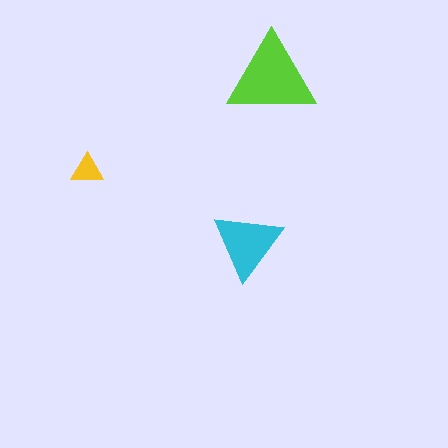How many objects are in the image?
There are 3 objects in the image.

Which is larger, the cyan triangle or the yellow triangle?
The cyan one.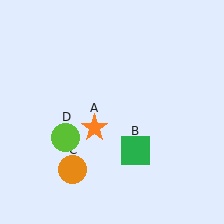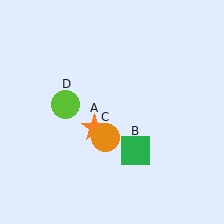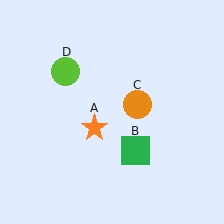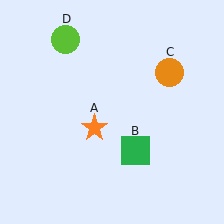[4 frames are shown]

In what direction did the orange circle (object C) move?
The orange circle (object C) moved up and to the right.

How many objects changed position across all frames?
2 objects changed position: orange circle (object C), lime circle (object D).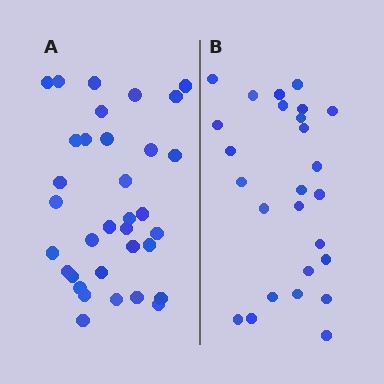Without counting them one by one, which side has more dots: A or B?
Region A (the left region) has more dots.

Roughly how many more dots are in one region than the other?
Region A has roughly 8 or so more dots than region B.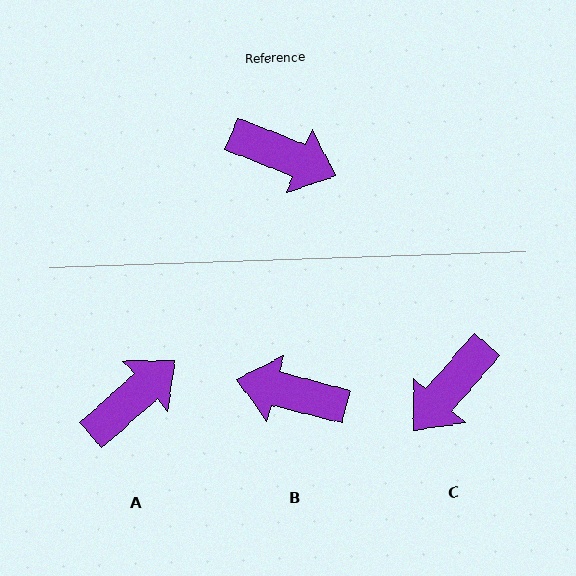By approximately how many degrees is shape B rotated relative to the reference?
Approximately 173 degrees clockwise.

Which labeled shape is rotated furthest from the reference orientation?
B, about 173 degrees away.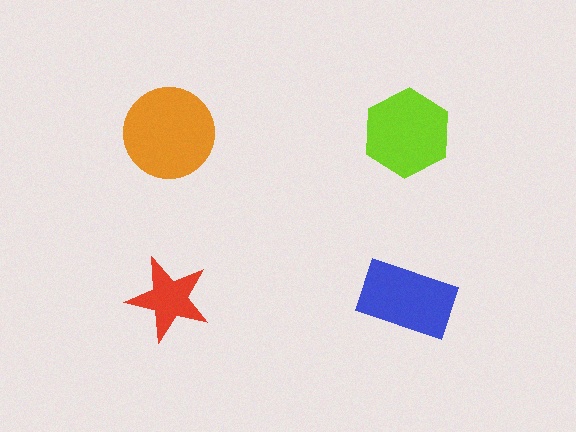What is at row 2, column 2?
A blue rectangle.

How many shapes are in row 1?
2 shapes.